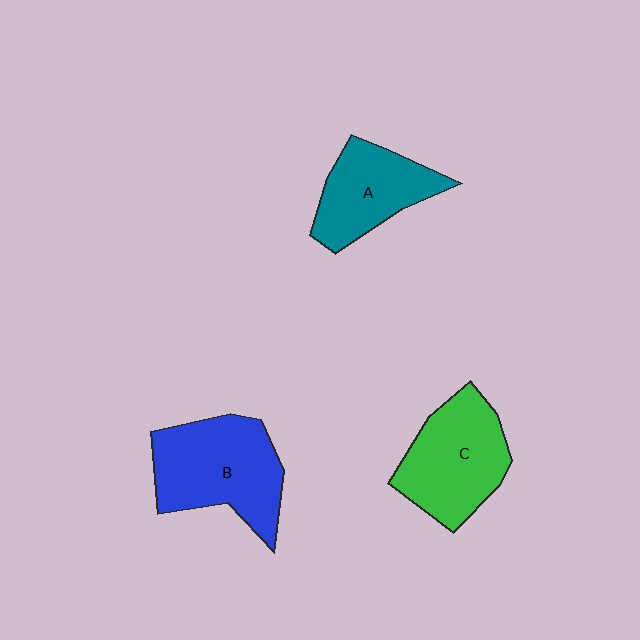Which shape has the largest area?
Shape B (blue).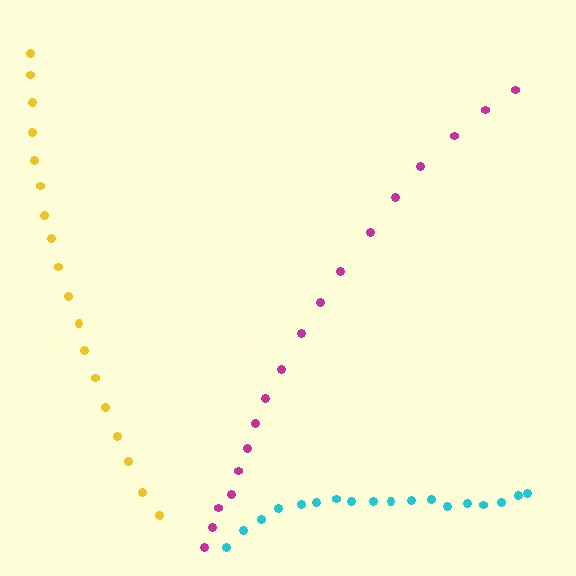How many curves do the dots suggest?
There are 3 distinct paths.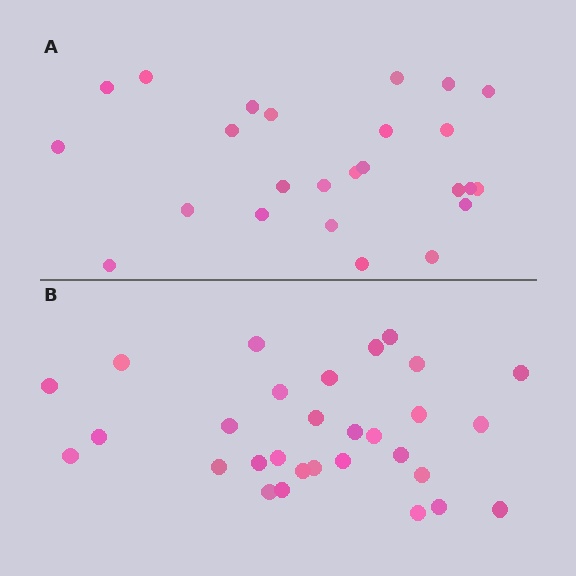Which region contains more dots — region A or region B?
Region B (the bottom region) has more dots.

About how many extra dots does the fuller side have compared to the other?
Region B has about 5 more dots than region A.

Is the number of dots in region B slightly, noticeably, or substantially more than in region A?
Region B has only slightly more — the two regions are fairly close. The ratio is roughly 1.2 to 1.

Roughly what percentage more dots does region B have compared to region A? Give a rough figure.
About 20% more.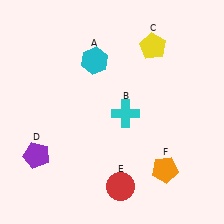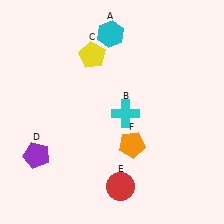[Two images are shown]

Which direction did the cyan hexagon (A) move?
The cyan hexagon (A) moved up.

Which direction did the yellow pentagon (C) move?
The yellow pentagon (C) moved left.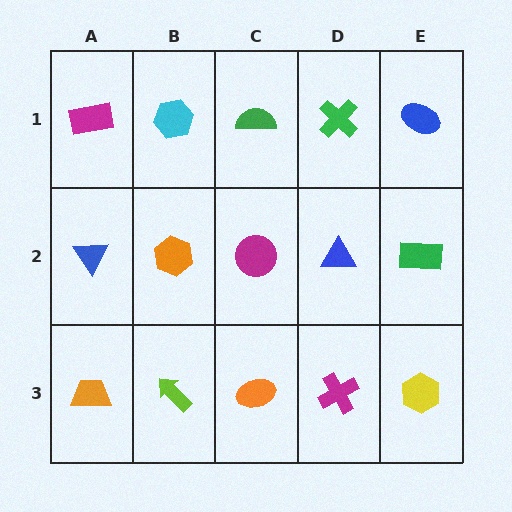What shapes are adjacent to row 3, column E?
A green rectangle (row 2, column E), a magenta cross (row 3, column D).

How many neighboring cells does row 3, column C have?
3.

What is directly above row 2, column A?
A magenta rectangle.